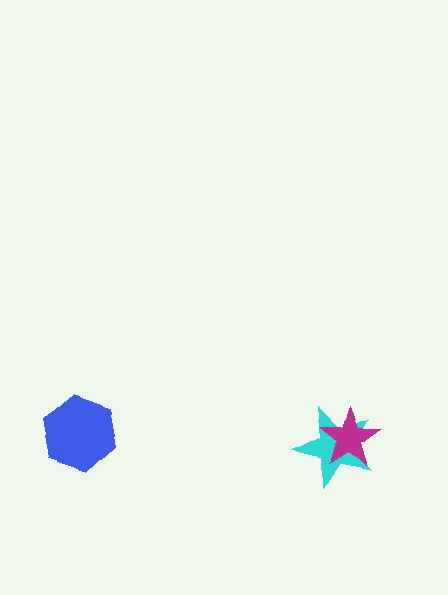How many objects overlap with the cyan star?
1 object overlaps with the cyan star.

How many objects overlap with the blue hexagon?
0 objects overlap with the blue hexagon.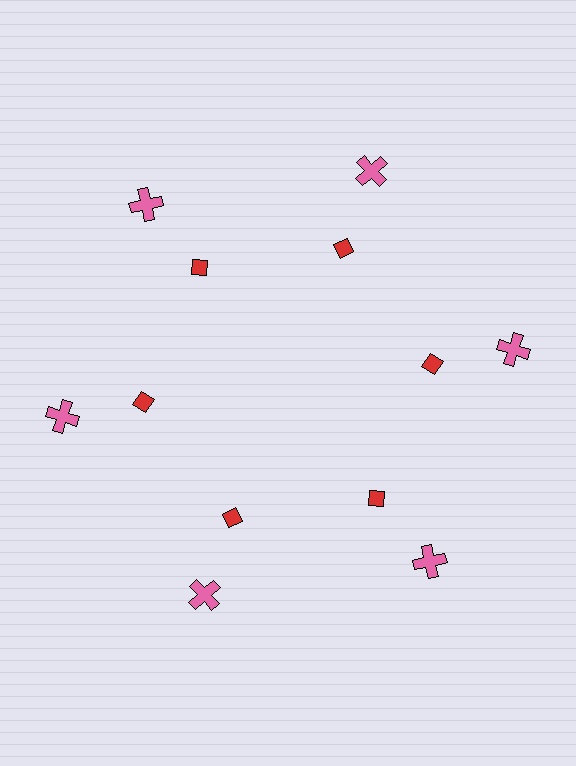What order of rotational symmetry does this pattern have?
This pattern has 6-fold rotational symmetry.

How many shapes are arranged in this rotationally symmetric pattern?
There are 12 shapes, arranged in 6 groups of 2.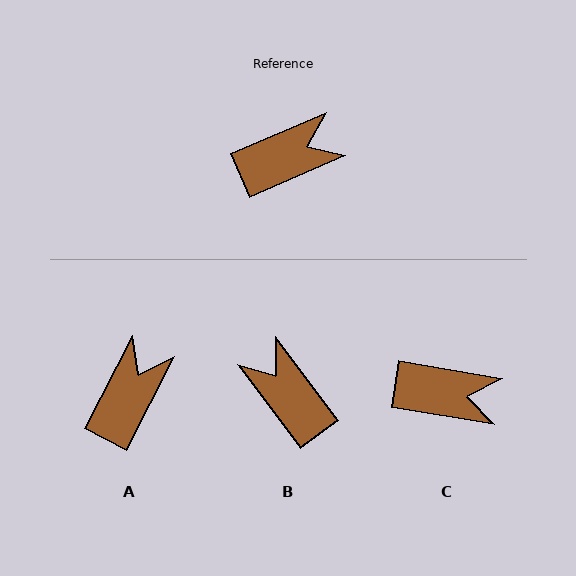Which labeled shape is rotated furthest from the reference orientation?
B, about 103 degrees away.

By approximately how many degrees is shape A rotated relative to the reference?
Approximately 40 degrees counter-clockwise.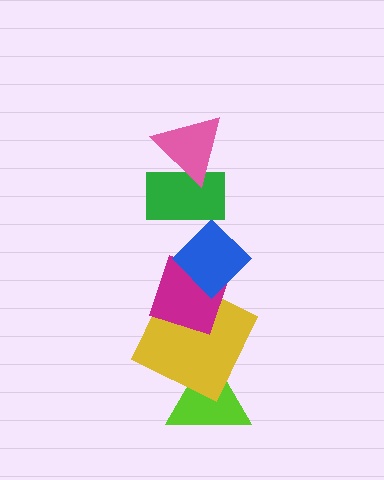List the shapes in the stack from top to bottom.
From top to bottom: the pink triangle, the green rectangle, the blue diamond, the magenta diamond, the yellow square, the lime triangle.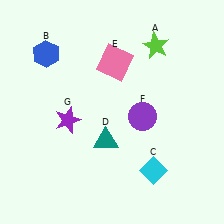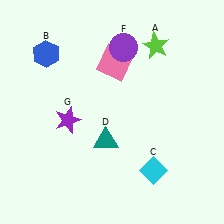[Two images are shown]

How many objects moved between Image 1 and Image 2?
1 object moved between the two images.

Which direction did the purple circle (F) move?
The purple circle (F) moved up.